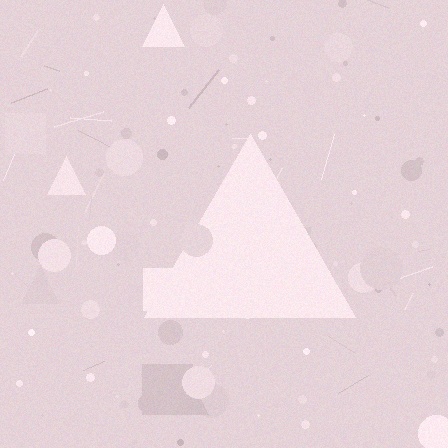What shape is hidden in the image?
A triangle is hidden in the image.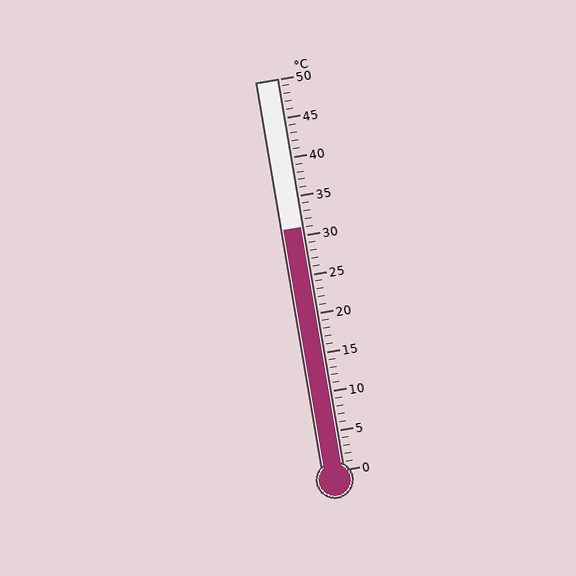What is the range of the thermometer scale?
The thermometer scale ranges from 0°C to 50°C.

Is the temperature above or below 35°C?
The temperature is below 35°C.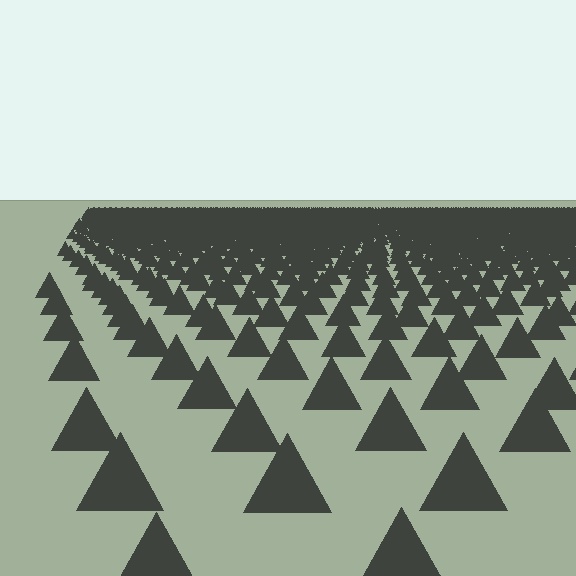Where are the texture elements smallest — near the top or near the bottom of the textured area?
Near the top.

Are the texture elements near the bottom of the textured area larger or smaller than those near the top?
Larger. Near the bottom, elements are closer to the viewer and appear at a bigger on-screen size.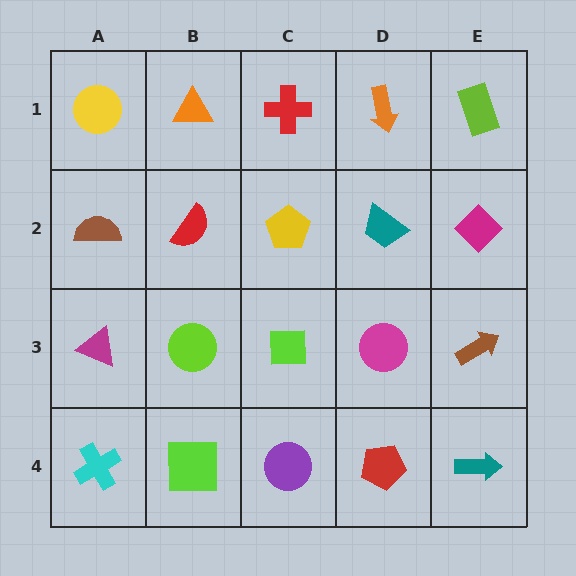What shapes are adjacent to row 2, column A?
A yellow circle (row 1, column A), a magenta triangle (row 3, column A), a red semicircle (row 2, column B).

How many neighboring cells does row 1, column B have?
3.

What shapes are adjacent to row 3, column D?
A teal trapezoid (row 2, column D), a red pentagon (row 4, column D), a lime square (row 3, column C), a brown arrow (row 3, column E).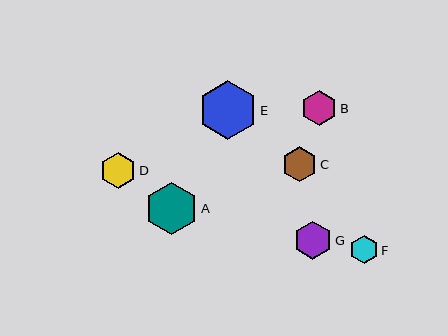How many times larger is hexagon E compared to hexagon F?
Hexagon E is approximately 2.1 times the size of hexagon F.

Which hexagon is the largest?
Hexagon E is the largest with a size of approximately 58 pixels.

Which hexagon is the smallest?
Hexagon F is the smallest with a size of approximately 28 pixels.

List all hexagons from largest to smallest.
From largest to smallest: E, A, G, D, B, C, F.